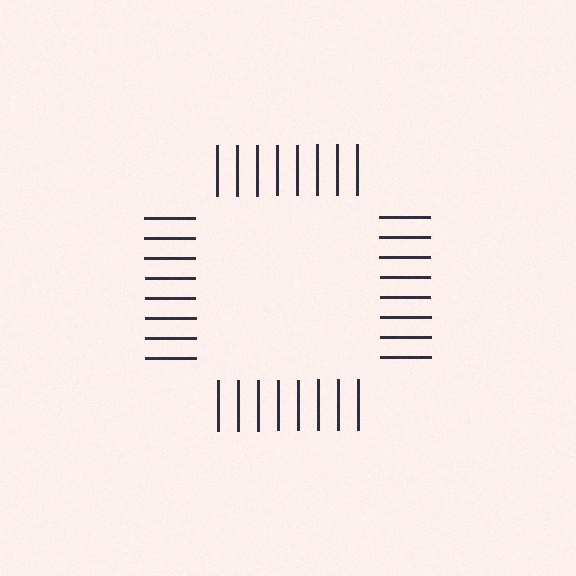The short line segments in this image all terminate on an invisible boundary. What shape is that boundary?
An illusory square — the line segments terminate on its edges but no continuous stroke is drawn.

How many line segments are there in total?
32 — 8 along each of the 4 edges.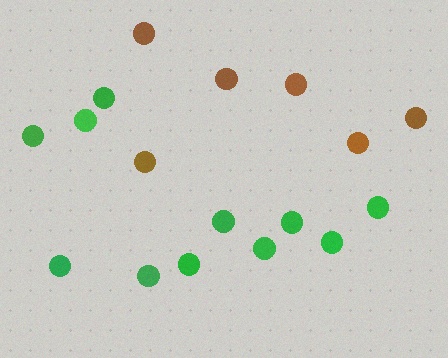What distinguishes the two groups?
There are 2 groups: one group of green circles (11) and one group of brown circles (6).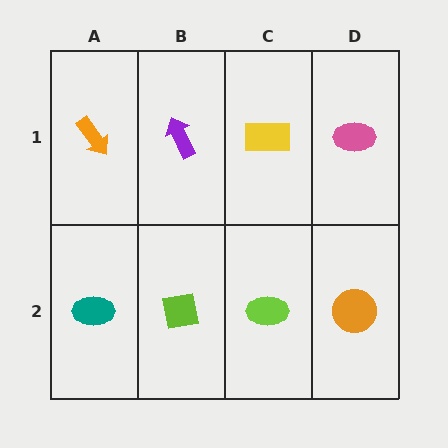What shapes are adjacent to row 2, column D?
A pink ellipse (row 1, column D), a lime ellipse (row 2, column C).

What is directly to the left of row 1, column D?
A yellow rectangle.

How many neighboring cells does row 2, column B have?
3.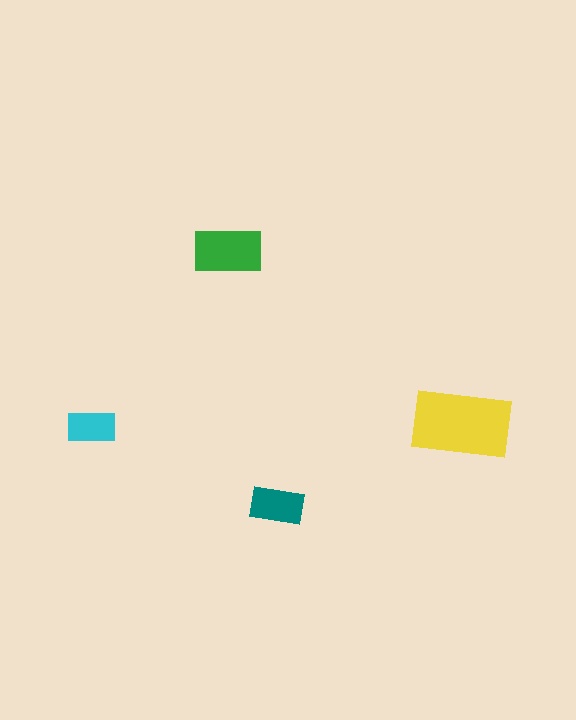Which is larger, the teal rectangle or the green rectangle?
The green one.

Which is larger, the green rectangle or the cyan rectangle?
The green one.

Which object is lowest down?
The teal rectangle is bottommost.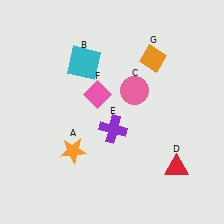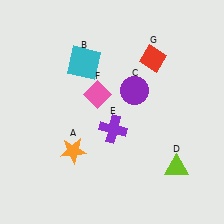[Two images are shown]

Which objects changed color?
C changed from pink to purple. D changed from red to lime. G changed from orange to red.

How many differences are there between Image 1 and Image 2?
There are 3 differences between the two images.